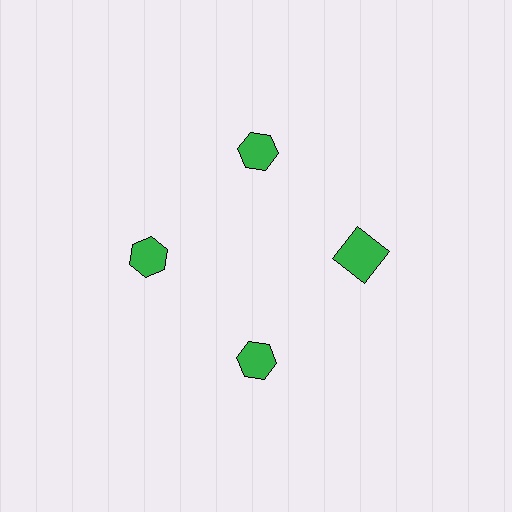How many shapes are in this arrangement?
There are 4 shapes arranged in a ring pattern.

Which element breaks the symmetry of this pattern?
The green square at roughly the 3 o'clock position breaks the symmetry. All other shapes are green hexagons.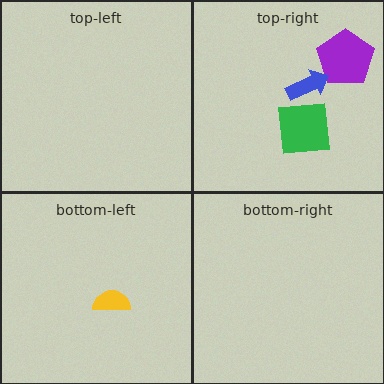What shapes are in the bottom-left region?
The yellow semicircle.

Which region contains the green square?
The top-right region.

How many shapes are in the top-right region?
3.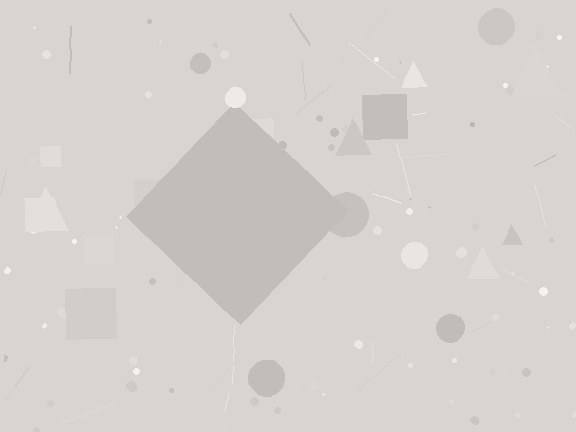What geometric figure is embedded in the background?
A diamond is embedded in the background.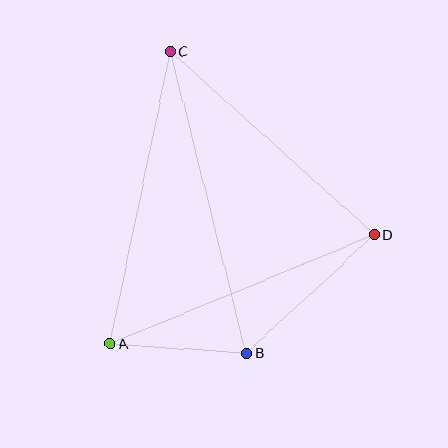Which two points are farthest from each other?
Points B and C are farthest from each other.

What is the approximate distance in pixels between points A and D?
The distance between A and D is approximately 286 pixels.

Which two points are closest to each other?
Points A and B are closest to each other.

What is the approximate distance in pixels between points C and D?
The distance between C and D is approximately 274 pixels.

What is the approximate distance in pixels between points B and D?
The distance between B and D is approximately 174 pixels.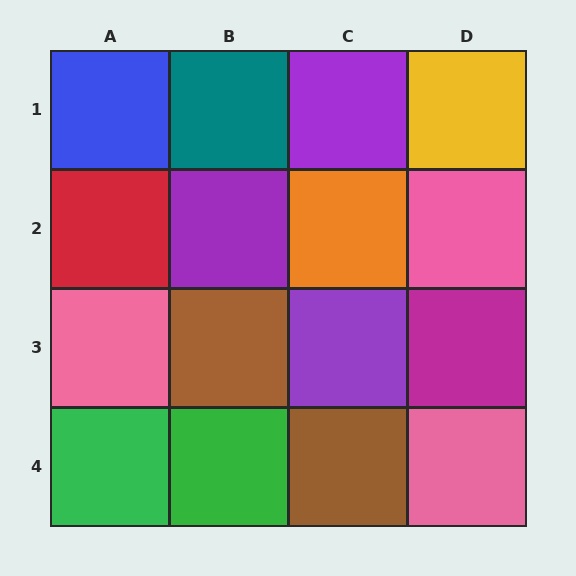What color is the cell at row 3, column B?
Brown.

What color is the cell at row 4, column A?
Green.